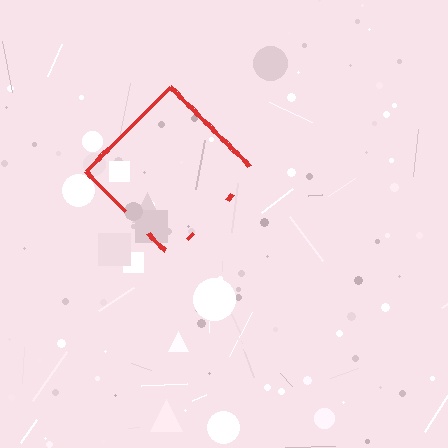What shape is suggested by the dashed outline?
The dashed outline suggests a diamond.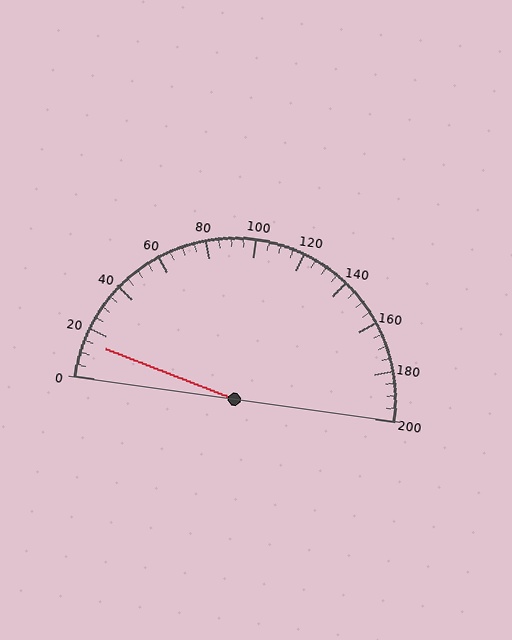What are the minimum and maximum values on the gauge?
The gauge ranges from 0 to 200.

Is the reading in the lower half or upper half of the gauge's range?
The reading is in the lower half of the range (0 to 200).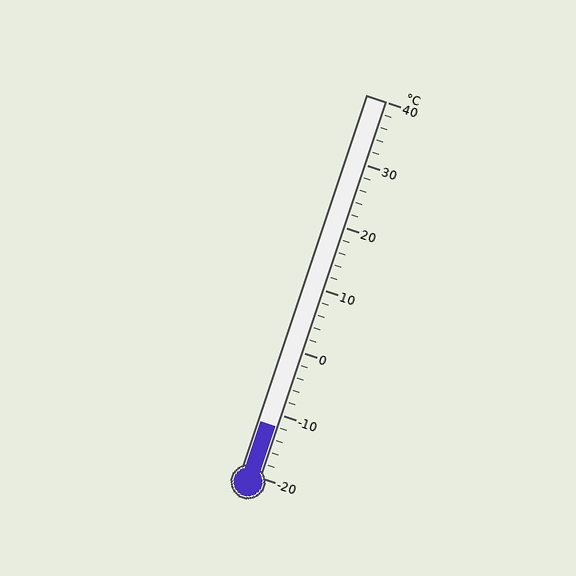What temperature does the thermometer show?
The thermometer shows approximately -12°C.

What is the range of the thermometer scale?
The thermometer scale ranges from -20°C to 40°C.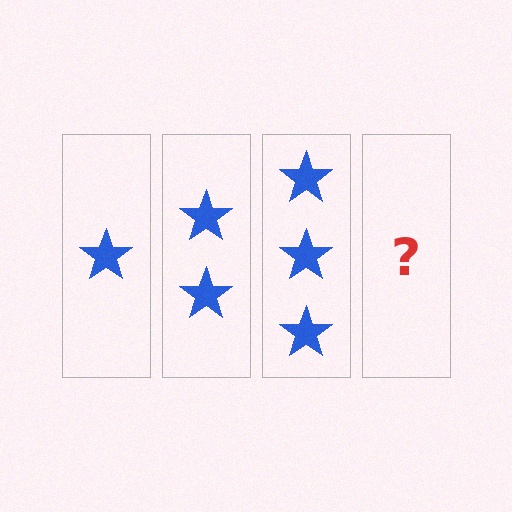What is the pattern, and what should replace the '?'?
The pattern is that each step adds one more star. The '?' should be 4 stars.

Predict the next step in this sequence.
The next step is 4 stars.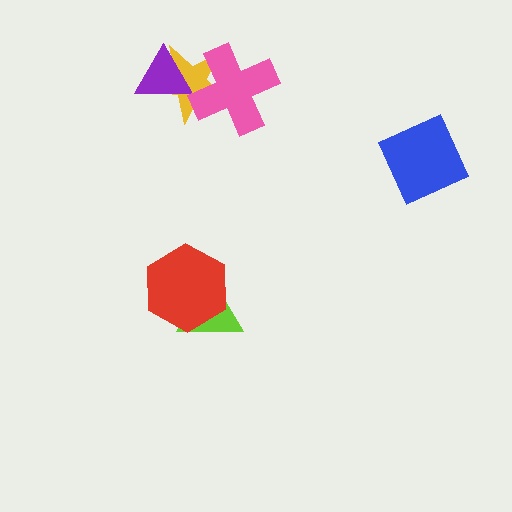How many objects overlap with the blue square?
0 objects overlap with the blue square.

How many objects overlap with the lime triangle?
1 object overlaps with the lime triangle.